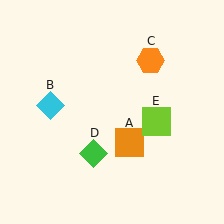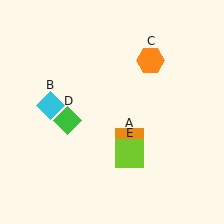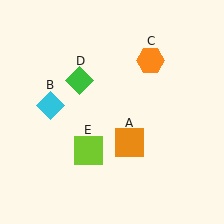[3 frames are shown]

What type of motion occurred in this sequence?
The green diamond (object D), lime square (object E) rotated clockwise around the center of the scene.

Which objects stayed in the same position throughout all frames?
Orange square (object A) and cyan diamond (object B) and orange hexagon (object C) remained stationary.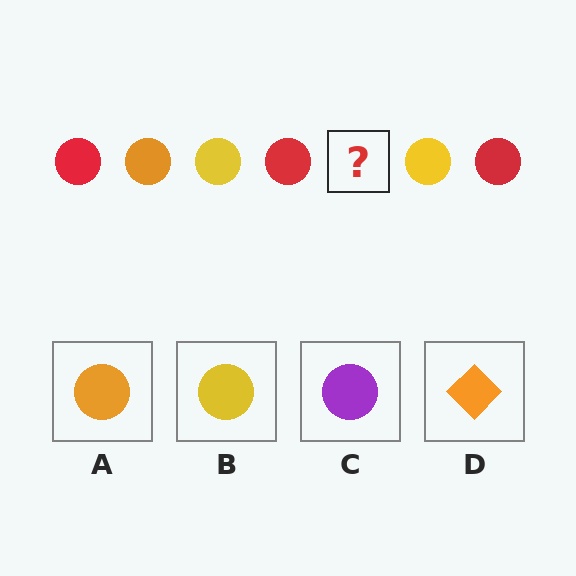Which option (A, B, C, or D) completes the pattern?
A.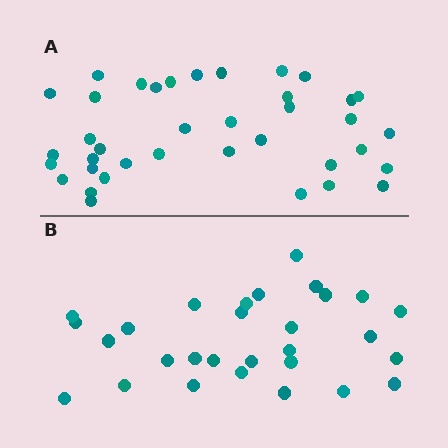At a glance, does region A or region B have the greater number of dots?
Region A (the top region) has more dots.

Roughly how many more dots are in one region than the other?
Region A has roughly 8 or so more dots than region B.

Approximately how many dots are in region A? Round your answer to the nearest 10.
About 40 dots. (The exact count is 38, which rounds to 40.)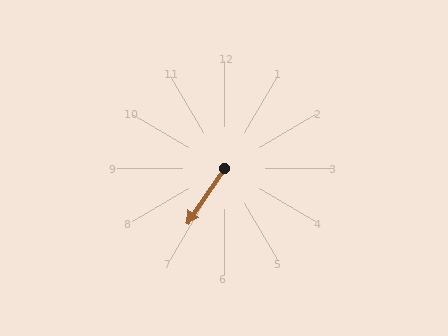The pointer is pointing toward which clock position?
Roughly 7 o'clock.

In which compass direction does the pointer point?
Southwest.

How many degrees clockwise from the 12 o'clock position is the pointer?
Approximately 214 degrees.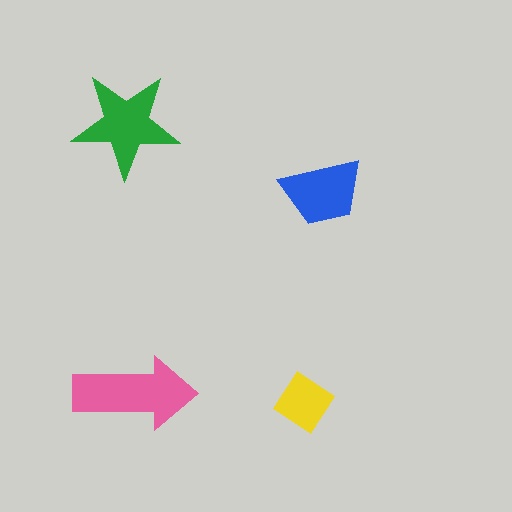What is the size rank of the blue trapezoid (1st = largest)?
3rd.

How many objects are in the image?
There are 4 objects in the image.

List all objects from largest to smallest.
The pink arrow, the green star, the blue trapezoid, the yellow diamond.